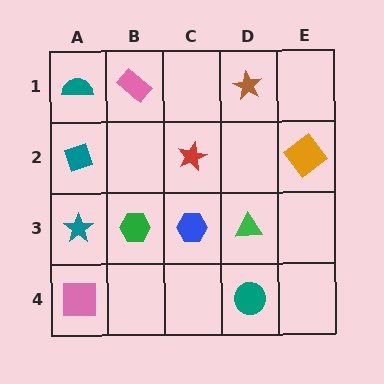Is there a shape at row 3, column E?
No, that cell is empty.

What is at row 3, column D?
A green triangle.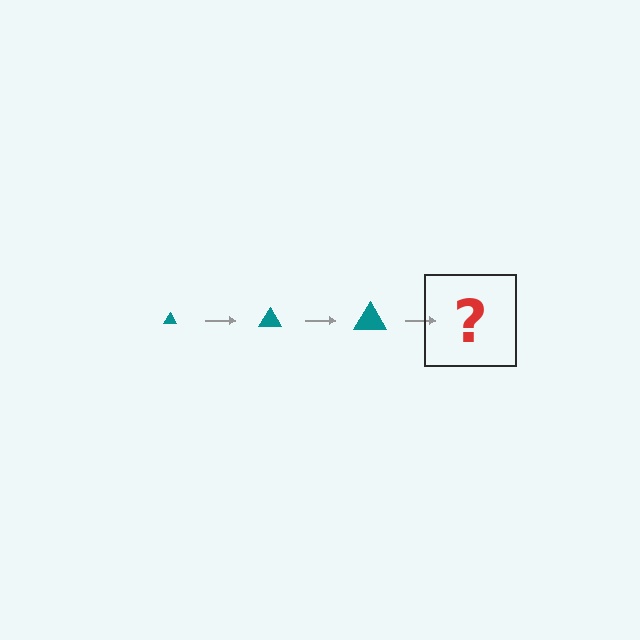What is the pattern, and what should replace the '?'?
The pattern is that the triangle gets progressively larger each step. The '?' should be a teal triangle, larger than the previous one.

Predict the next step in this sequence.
The next step is a teal triangle, larger than the previous one.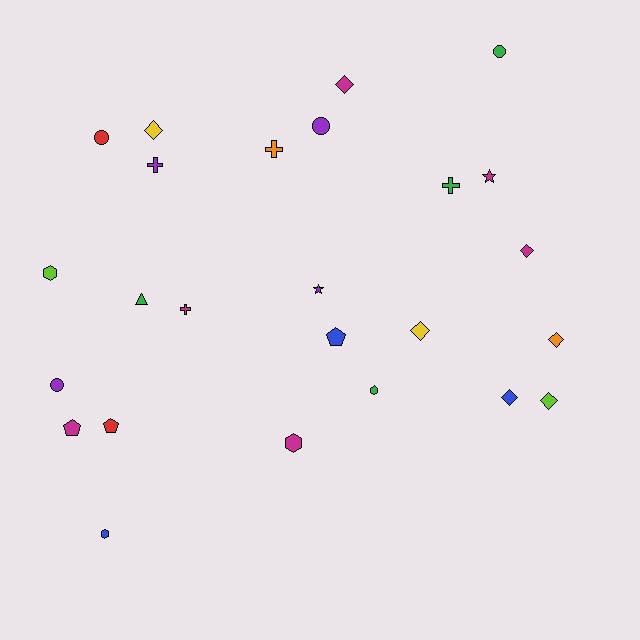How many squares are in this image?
There are no squares.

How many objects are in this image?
There are 25 objects.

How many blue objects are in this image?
There are 3 blue objects.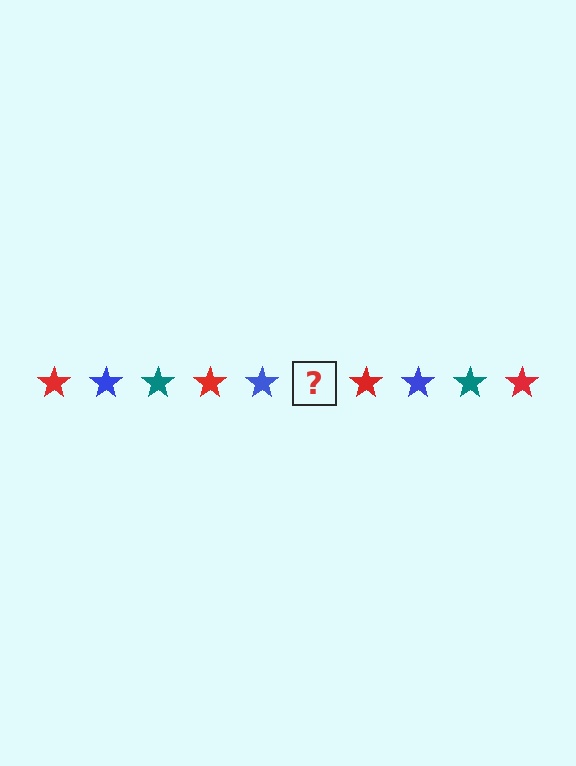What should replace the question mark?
The question mark should be replaced with a teal star.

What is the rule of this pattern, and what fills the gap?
The rule is that the pattern cycles through red, blue, teal stars. The gap should be filled with a teal star.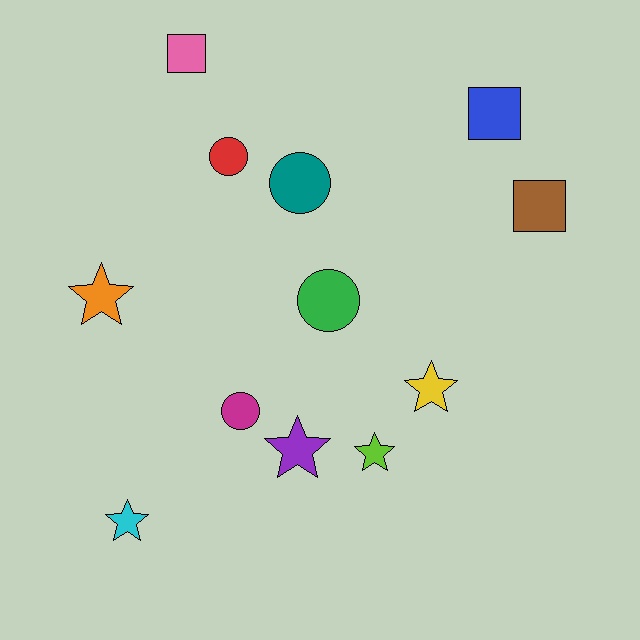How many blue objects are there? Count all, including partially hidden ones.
There is 1 blue object.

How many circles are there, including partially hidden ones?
There are 4 circles.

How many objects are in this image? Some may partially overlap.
There are 12 objects.